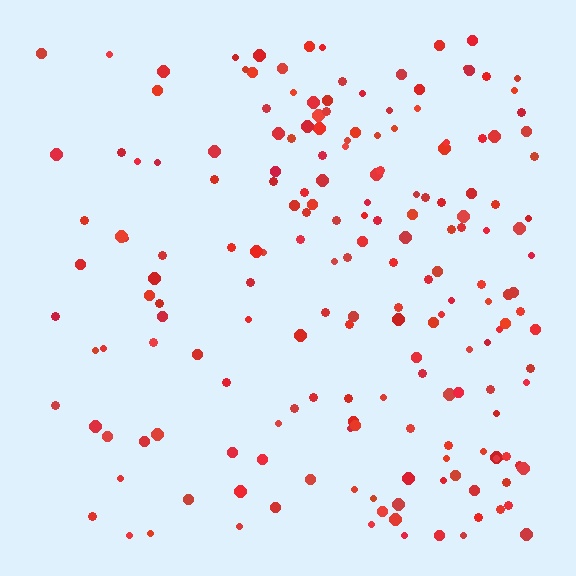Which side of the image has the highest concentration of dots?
The right.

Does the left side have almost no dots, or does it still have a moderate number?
Still a moderate number, just noticeably fewer than the right.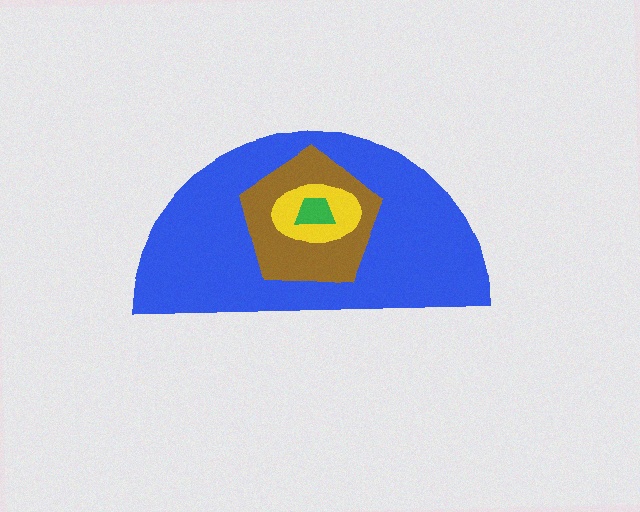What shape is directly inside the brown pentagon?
The yellow ellipse.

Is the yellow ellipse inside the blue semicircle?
Yes.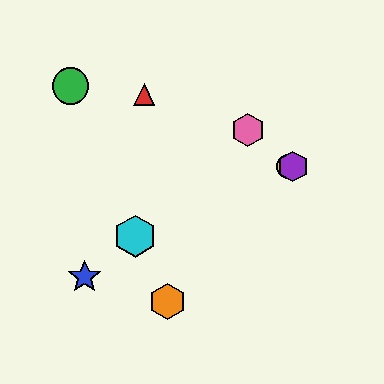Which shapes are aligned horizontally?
The yellow circle, the purple hexagon are aligned horizontally.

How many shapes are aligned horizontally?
2 shapes (the yellow circle, the purple hexagon) are aligned horizontally.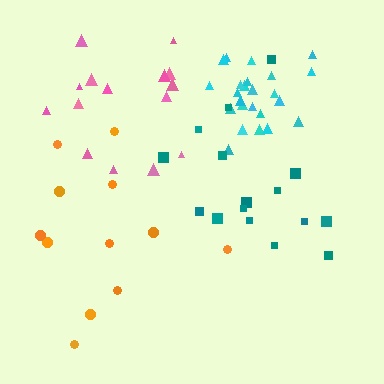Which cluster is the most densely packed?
Cyan.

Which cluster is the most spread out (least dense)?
Orange.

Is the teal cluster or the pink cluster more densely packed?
Teal.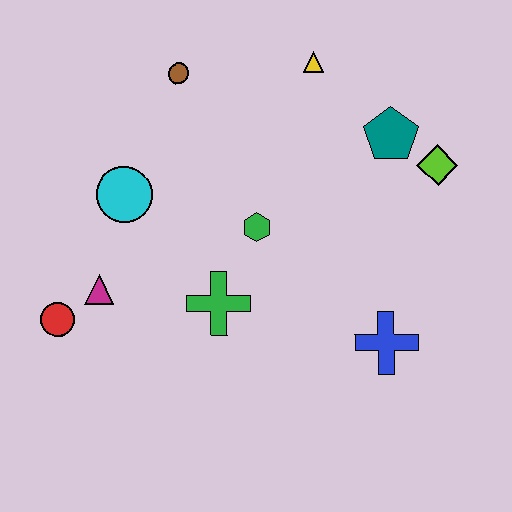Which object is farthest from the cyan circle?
The lime diamond is farthest from the cyan circle.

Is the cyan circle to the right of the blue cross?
No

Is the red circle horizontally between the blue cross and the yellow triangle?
No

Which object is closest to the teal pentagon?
The lime diamond is closest to the teal pentagon.